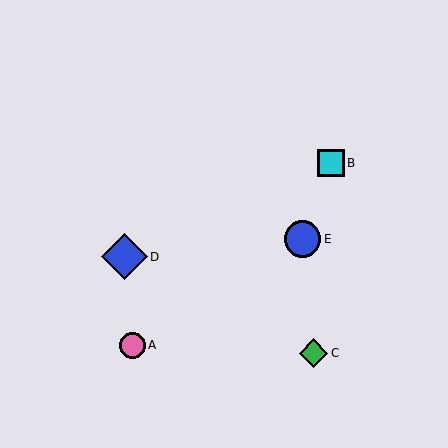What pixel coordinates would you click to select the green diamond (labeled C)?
Click at (314, 353) to select the green diamond C.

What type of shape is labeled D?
Shape D is a blue diamond.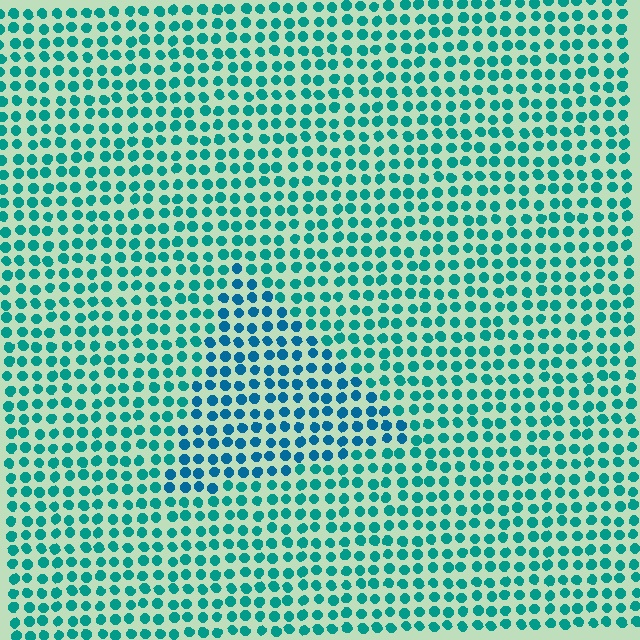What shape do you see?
I see a triangle.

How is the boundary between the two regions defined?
The boundary is defined purely by a slight shift in hue (about 25 degrees). Spacing, size, and orientation are identical on both sides.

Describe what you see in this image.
The image is filled with small teal elements in a uniform arrangement. A triangle-shaped region is visible where the elements are tinted to a slightly different hue, forming a subtle color boundary.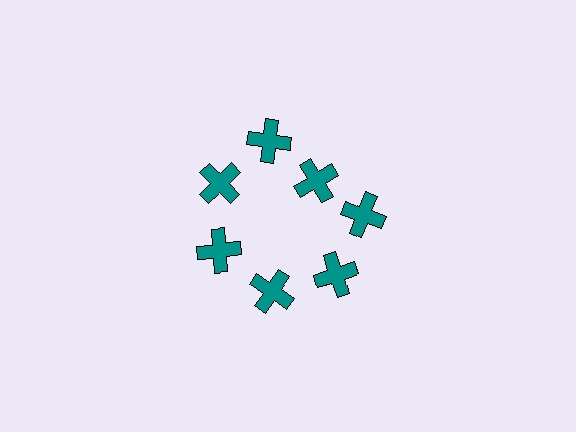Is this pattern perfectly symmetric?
No. The 7 teal crosses are arranged in a ring, but one element near the 1 o'clock position is pulled inward toward the center, breaking the 7-fold rotational symmetry.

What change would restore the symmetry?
The symmetry would be restored by moving it outward, back onto the ring so that all 7 crosses sit at equal angles and equal distance from the center.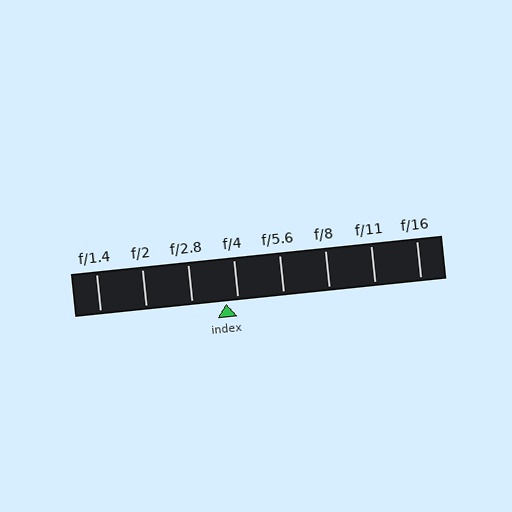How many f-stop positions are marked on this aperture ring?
There are 8 f-stop positions marked.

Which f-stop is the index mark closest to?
The index mark is closest to f/4.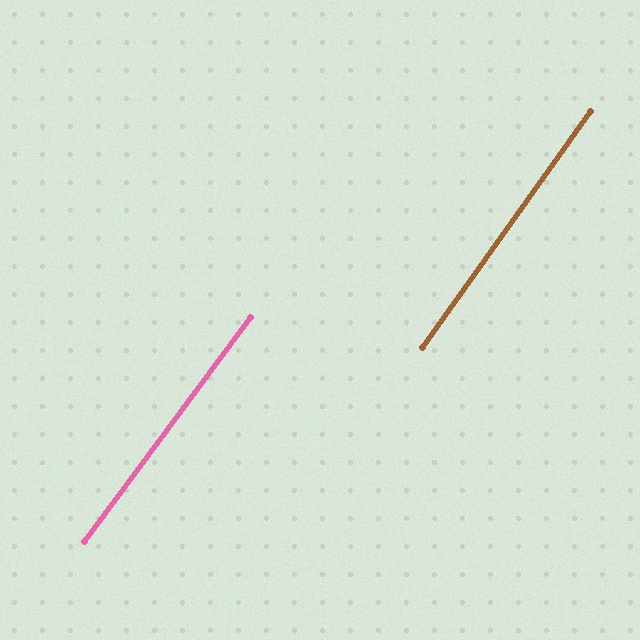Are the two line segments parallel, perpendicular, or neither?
Parallel — their directions differ by only 0.9°.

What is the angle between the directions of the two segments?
Approximately 1 degree.